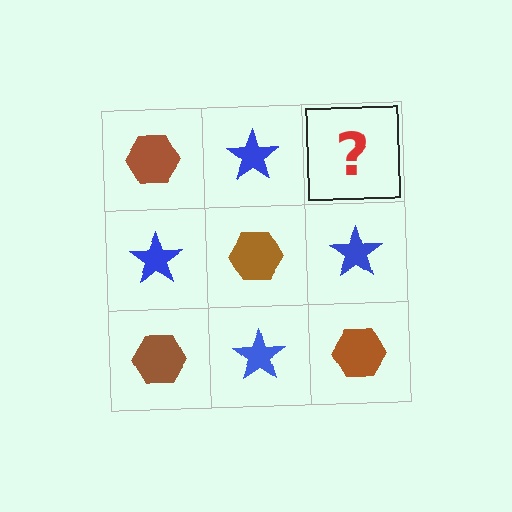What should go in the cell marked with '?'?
The missing cell should contain a brown hexagon.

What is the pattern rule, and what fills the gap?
The rule is that it alternates brown hexagon and blue star in a checkerboard pattern. The gap should be filled with a brown hexagon.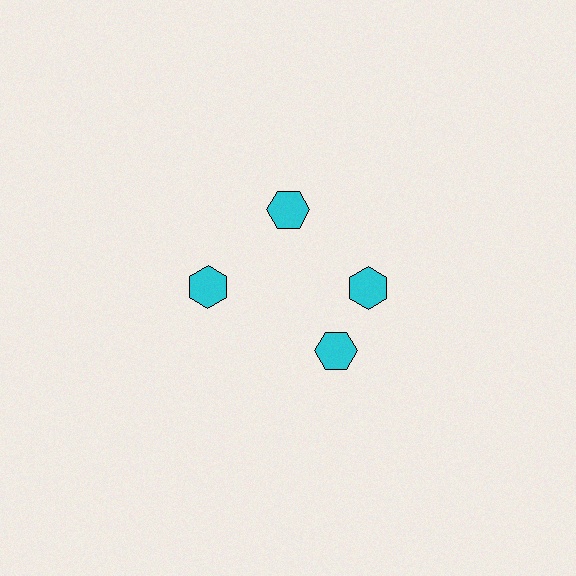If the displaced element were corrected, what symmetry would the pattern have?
It would have 4-fold rotational symmetry — the pattern would map onto itself every 90 degrees.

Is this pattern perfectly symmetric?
No. The 4 cyan hexagons are arranged in a ring, but one element near the 6 o'clock position is rotated out of alignment along the ring, breaking the 4-fold rotational symmetry.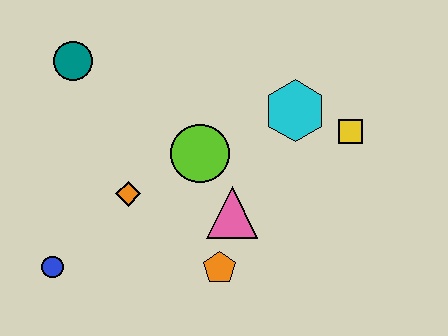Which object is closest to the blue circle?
The orange diamond is closest to the blue circle.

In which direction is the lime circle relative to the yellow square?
The lime circle is to the left of the yellow square.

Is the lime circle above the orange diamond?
Yes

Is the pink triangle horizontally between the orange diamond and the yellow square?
Yes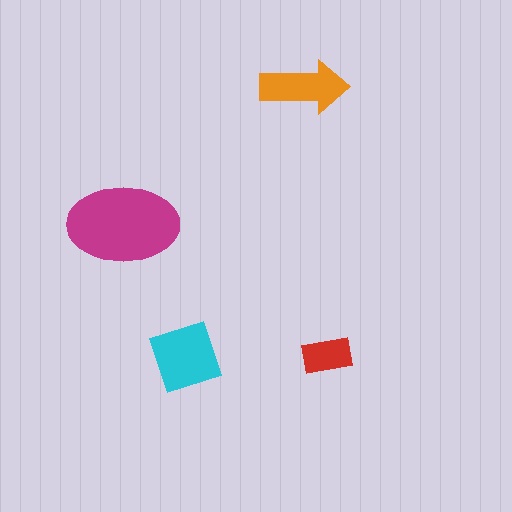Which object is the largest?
The magenta ellipse.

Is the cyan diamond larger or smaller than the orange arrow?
Larger.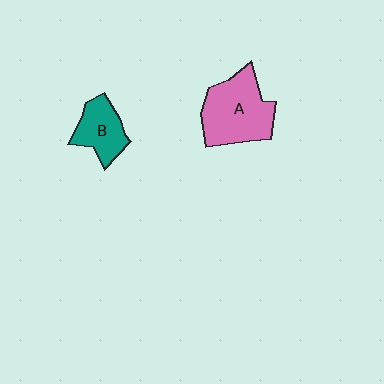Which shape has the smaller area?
Shape B (teal).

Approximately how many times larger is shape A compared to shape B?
Approximately 1.7 times.